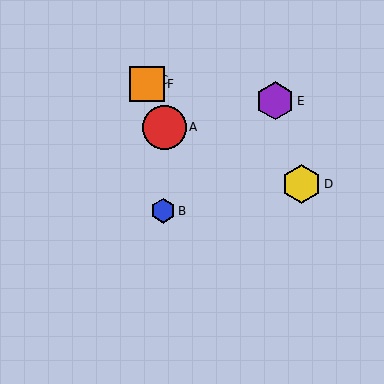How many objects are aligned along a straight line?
3 objects (A, C, F) are aligned along a straight line.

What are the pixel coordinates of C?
Object C is at (145, 80).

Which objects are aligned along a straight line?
Objects A, C, F are aligned along a straight line.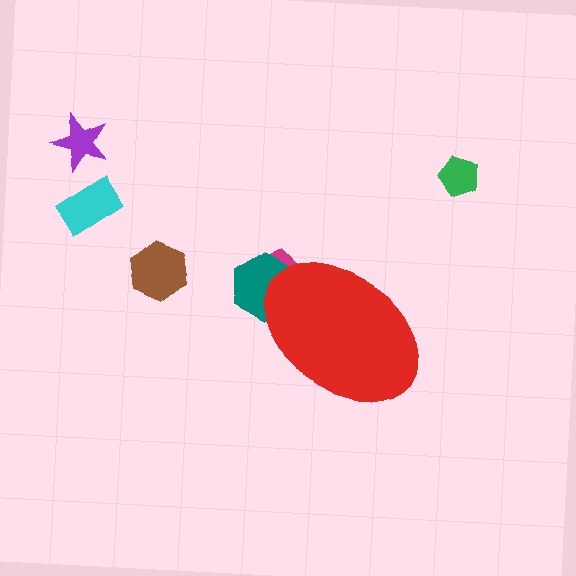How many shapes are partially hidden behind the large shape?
2 shapes are partially hidden.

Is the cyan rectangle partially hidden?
No, the cyan rectangle is fully visible.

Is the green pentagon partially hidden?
No, the green pentagon is fully visible.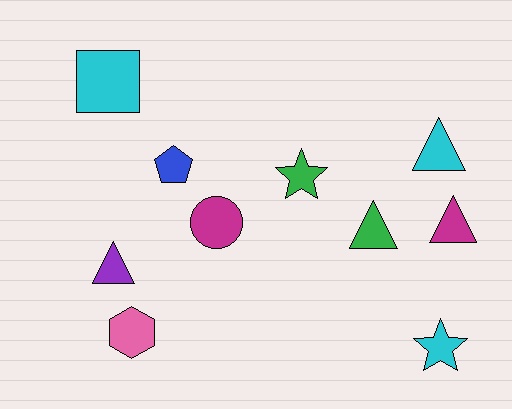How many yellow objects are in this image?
There are no yellow objects.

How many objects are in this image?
There are 10 objects.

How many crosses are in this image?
There are no crosses.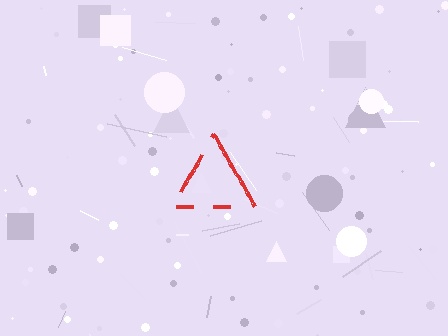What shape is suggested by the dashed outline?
The dashed outline suggests a triangle.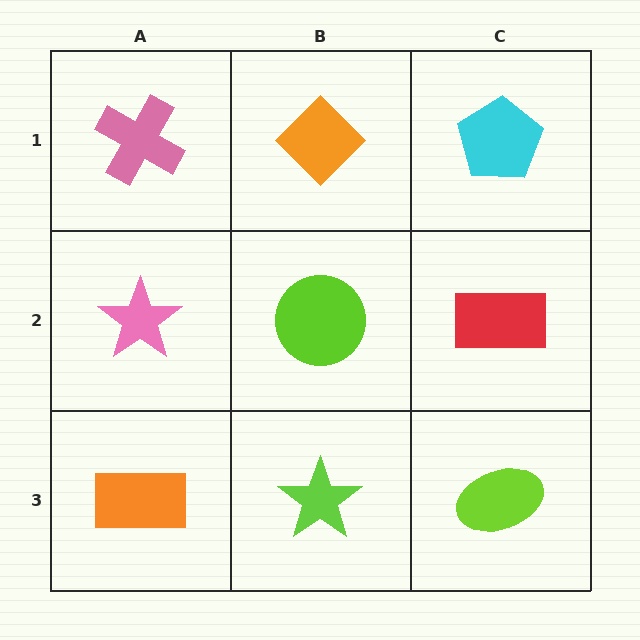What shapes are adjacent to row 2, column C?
A cyan pentagon (row 1, column C), a lime ellipse (row 3, column C), a lime circle (row 2, column B).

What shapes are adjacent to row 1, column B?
A lime circle (row 2, column B), a pink cross (row 1, column A), a cyan pentagon (row 1, column C).